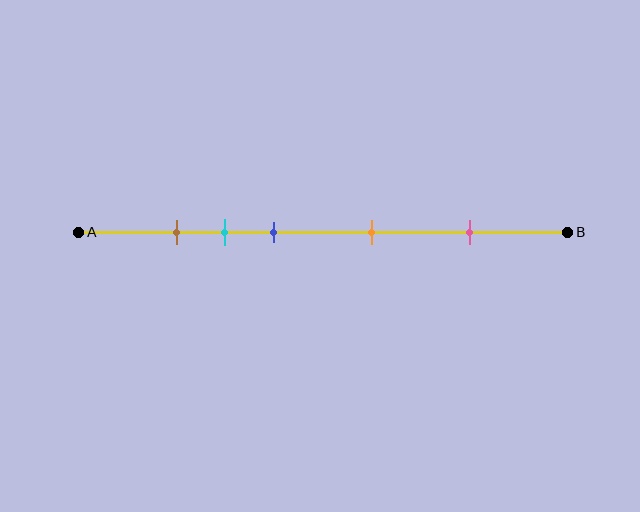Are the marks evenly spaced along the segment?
No, the marks are not evenly spaced.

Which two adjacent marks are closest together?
The brown and cyan marks are the closest adjacent pair.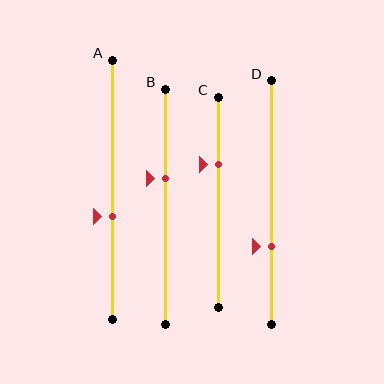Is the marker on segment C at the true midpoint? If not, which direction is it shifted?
No, the marker on segment C is shifted upward by about 18% of the segment length.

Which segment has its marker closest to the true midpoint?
Segment A has its marker closest to the true midpoint.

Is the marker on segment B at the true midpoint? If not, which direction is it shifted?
No, the marker on segment B is shifted upward by about 12% of the segment length.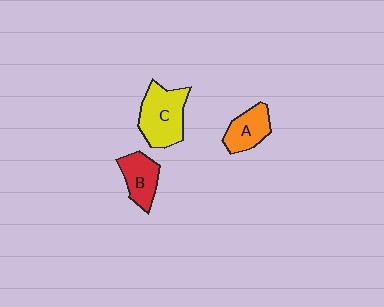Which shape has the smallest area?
Shape A (orange).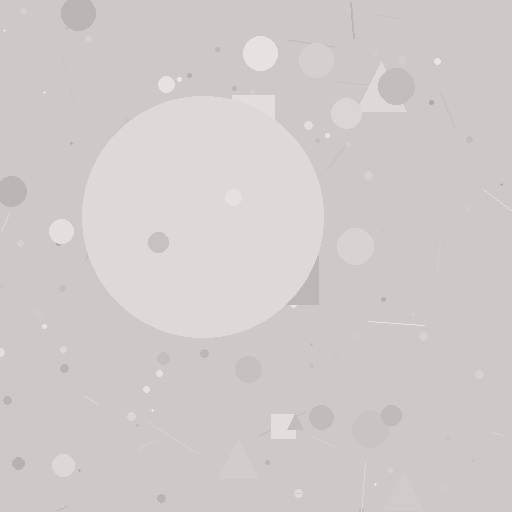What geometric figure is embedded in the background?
A circle is embedded in the background.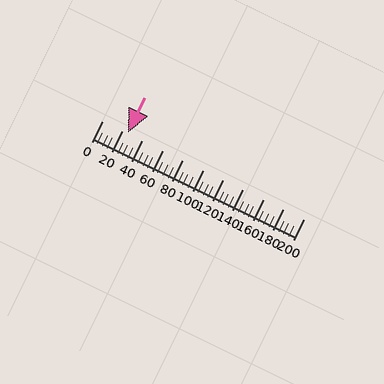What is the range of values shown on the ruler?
The ruler shows values from 0 to 200.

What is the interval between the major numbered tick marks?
The major tick marks are spaced 20 units apart.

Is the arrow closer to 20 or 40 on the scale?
The arrow is closer to 20.